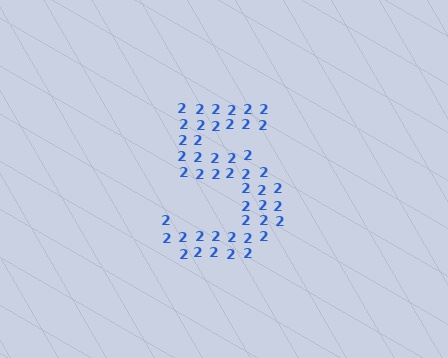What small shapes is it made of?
It is made of small digit 2's.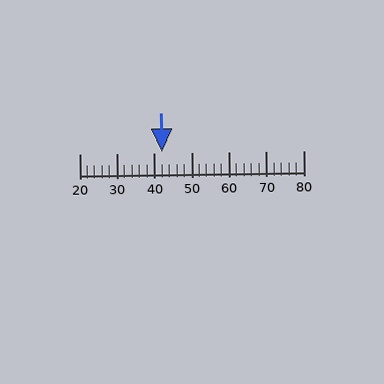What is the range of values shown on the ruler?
The ruler shows values from 20 to 80.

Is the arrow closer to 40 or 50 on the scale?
The arrow is closer to 40.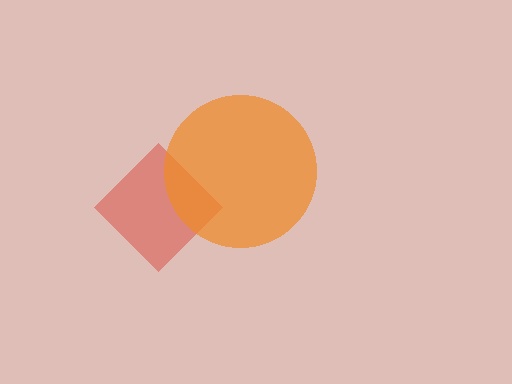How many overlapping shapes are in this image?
There are 2 overlapping shapes in the image.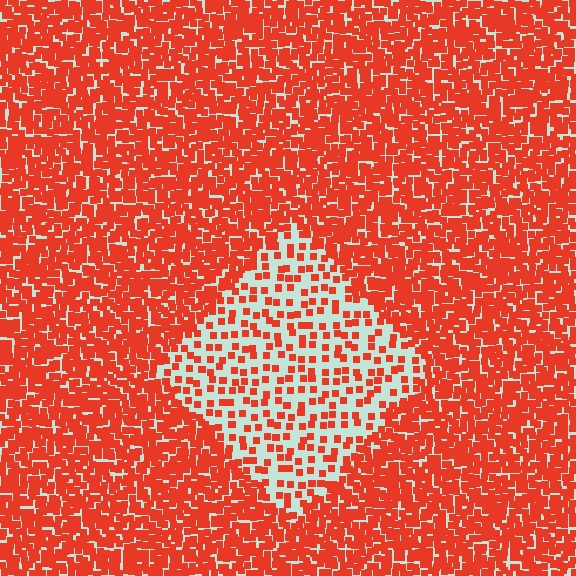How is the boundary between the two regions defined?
The boundary is defined by a change in element density (approximately 2.8x ratio). All elements are the same color, size, and shape.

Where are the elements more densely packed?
The elements are more densely packed outside the diamond boundary.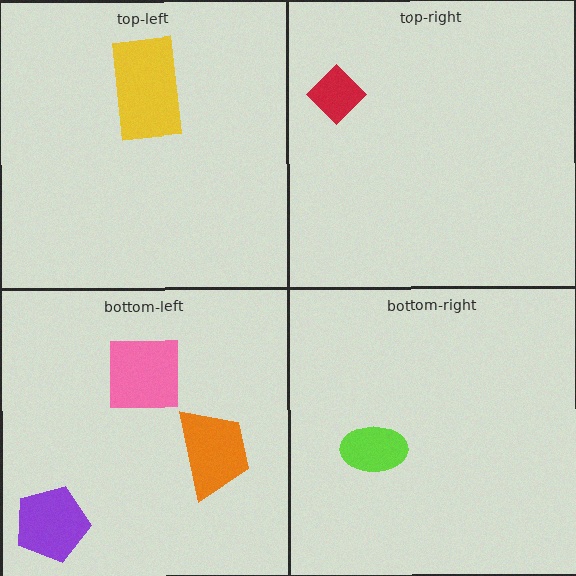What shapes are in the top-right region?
The red diamond.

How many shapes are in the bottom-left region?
3.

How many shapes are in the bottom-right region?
1.